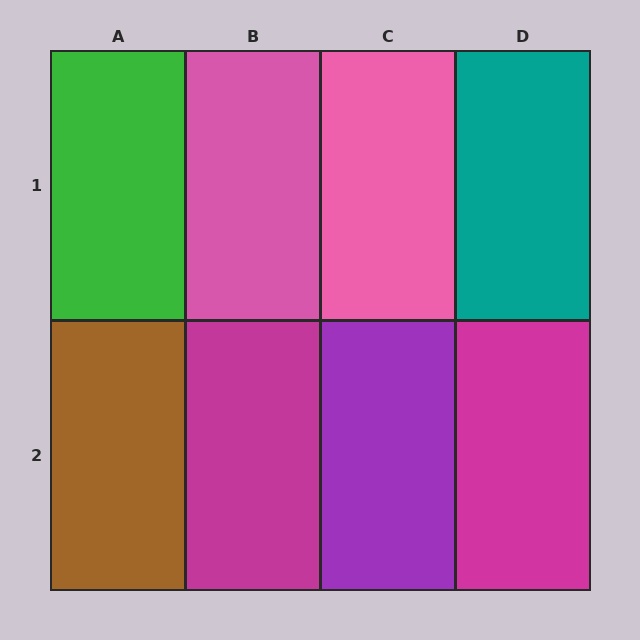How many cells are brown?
1 cell is brown.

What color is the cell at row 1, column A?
Green.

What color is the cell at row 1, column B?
Pink.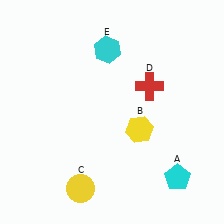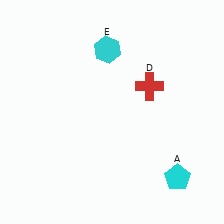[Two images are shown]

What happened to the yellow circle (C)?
The yellow circle (C) was removed in Image 2. It was in the bottom-left area of Image 1.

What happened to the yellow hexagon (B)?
The yellow hexagon (B) was removed in Image 2. It was in the bottom-right area of Image 1.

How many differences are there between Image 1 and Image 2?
There are 2 differences between the two images.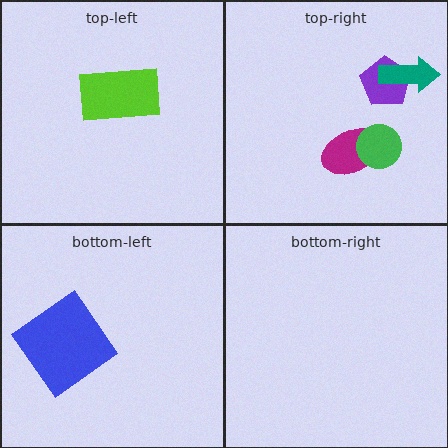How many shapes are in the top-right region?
4.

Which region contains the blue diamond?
The bottom-left region.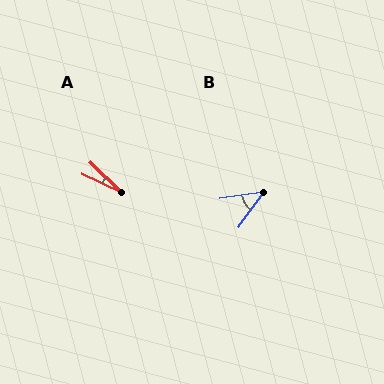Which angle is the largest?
B, at approximately 45 degrees.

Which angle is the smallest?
A, at approximately 18 degrees.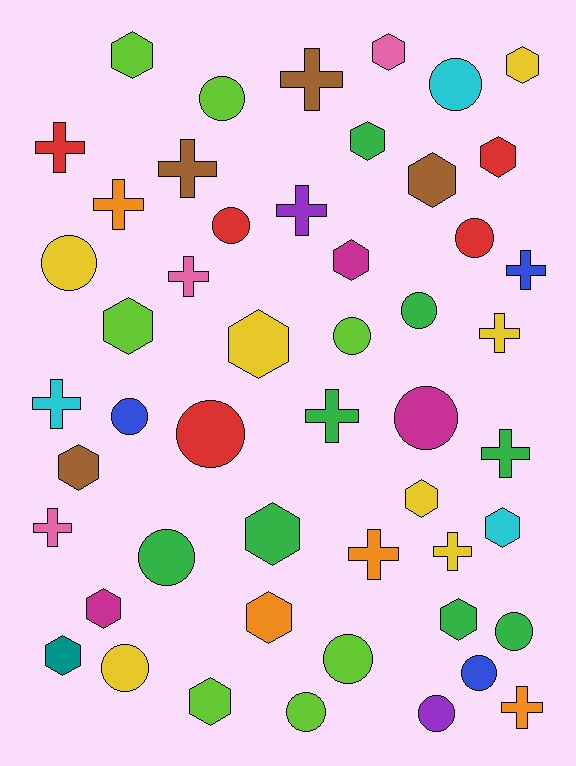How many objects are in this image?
There are 50 objects.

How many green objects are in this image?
There are 8 green objects.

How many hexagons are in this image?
There are 18 hexagons.